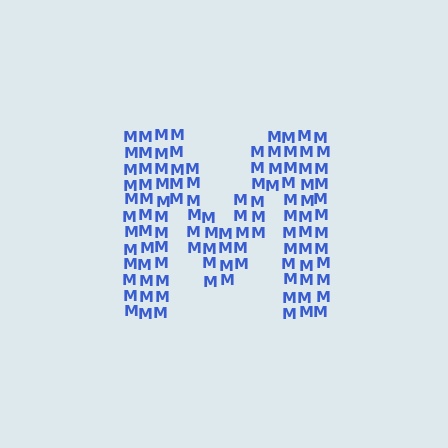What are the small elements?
The small elements are letter M's.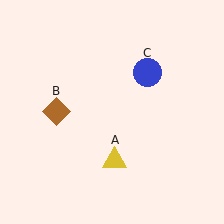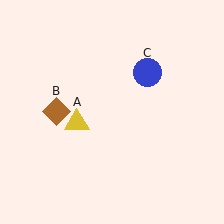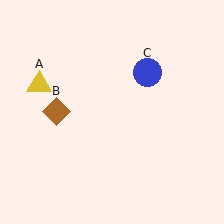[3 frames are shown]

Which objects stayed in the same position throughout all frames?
Brown diamond (object B) and blue circle (object C) remained stationary.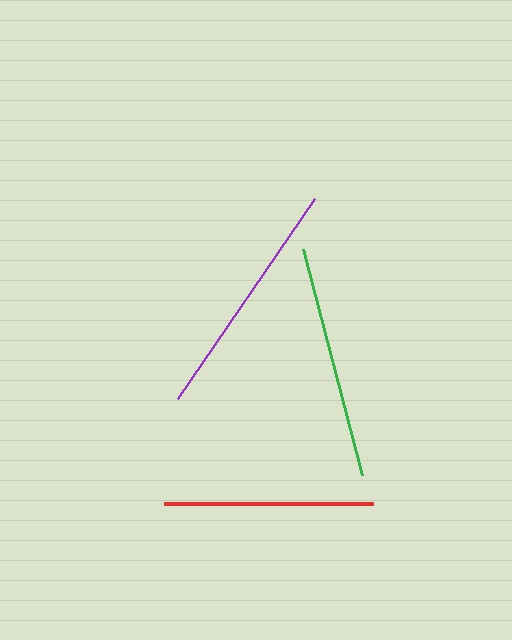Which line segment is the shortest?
The red line is the shortest at approximately 208 pixels.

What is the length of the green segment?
The green segment is approximately 234 pixels long.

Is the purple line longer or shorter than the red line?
The purple line is longer than the red line.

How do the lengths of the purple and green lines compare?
The purple and green lines are approximately the same length.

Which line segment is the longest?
The purple line is the longest at approximately 242 pixels.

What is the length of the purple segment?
The purple segment is approximately 242 pixels long.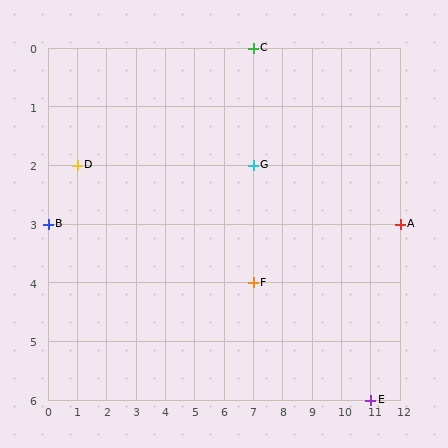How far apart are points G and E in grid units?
Points G and E are 4 columns and 4 rows apart (about 5.7 grid units diagonally).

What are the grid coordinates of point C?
Point C is at grid coordinates (7, 0).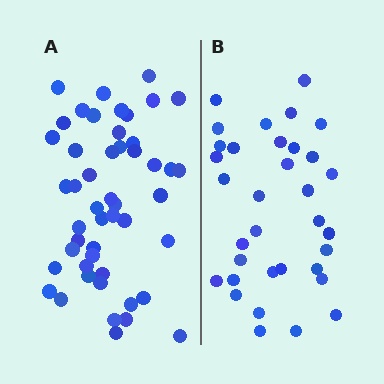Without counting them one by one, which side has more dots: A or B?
Region A (the left region) has more dots.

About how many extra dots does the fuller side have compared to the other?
Region A has approximately 15 more dots than region B.